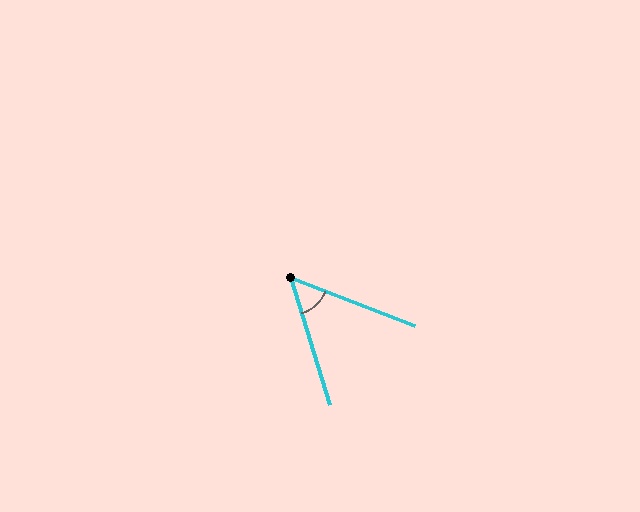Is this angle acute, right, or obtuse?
It is acute.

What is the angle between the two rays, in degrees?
Approximately 52 degrees.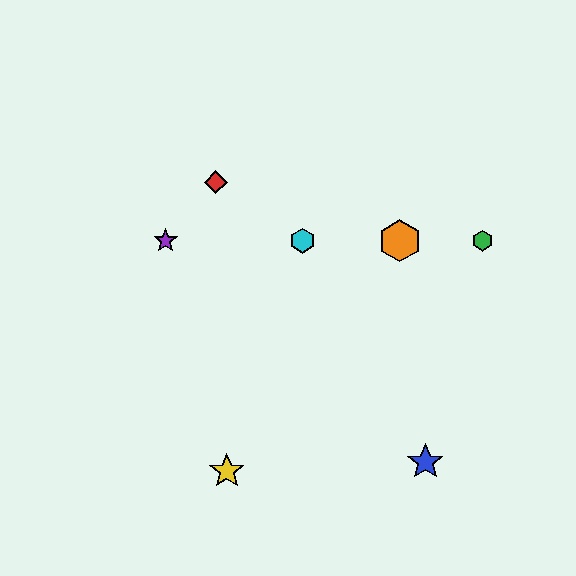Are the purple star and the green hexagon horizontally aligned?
Yes, both are at y≈241.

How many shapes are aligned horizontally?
4 shapes (the green hexagon, the purple star, the orange hexagon, the cyan hexagon) are aligned horizontally.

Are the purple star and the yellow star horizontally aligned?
No, the purple star is at y≈241 and the yellow star is at y≈471.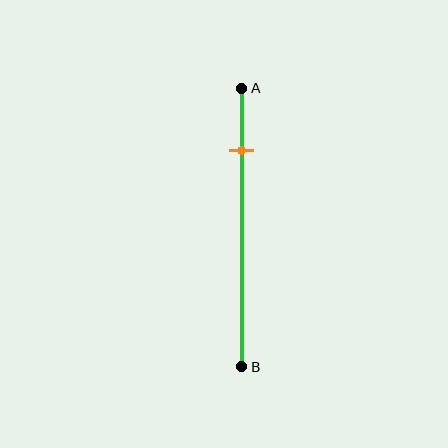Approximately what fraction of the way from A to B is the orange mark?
The orange mark is approximately 20% of the way from A to B.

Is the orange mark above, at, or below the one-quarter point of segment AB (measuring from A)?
The orange mark is approximately at the one-quarter point of segment AB.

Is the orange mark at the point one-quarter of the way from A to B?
Yes, the mark is approximately at the one-quarter point.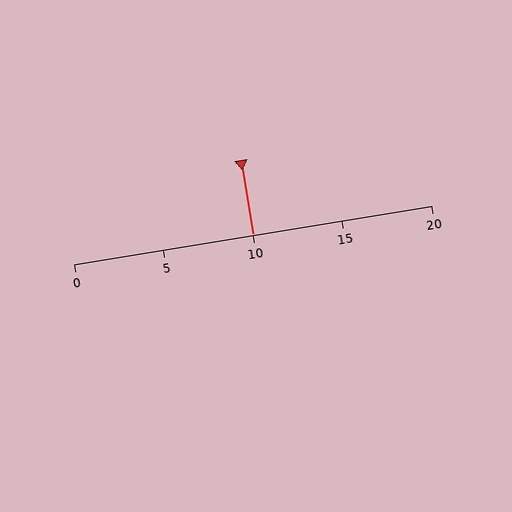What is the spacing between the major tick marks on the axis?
The major ticks are spaced 5 apart.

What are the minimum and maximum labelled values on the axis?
The axis runs from 0 to 20.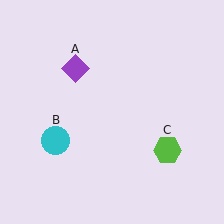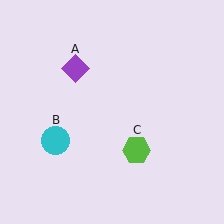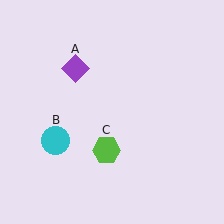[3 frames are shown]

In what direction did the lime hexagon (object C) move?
The lime hexagon (object C) moved left.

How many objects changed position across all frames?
1 object changed position: lime hexagon (object C).